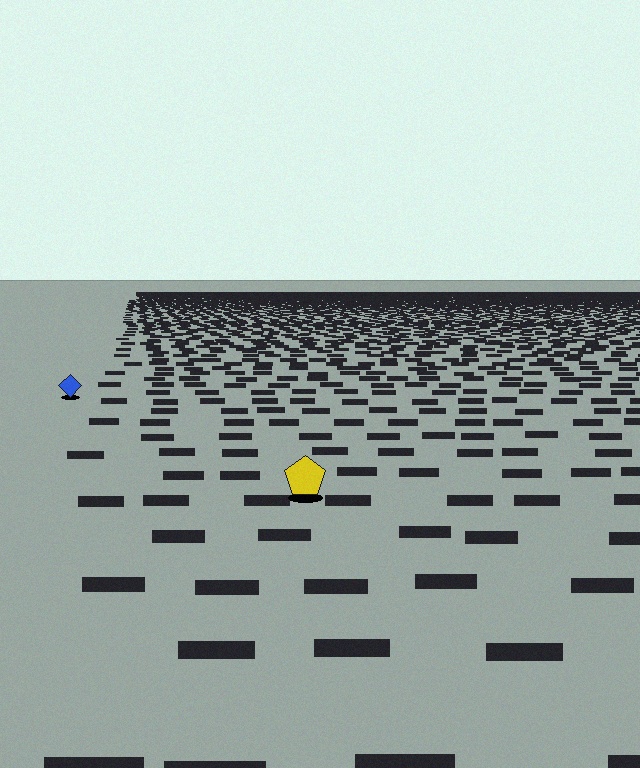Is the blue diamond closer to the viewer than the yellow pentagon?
No. The yellow pentagon is closer — you can tell from the texture gradient: the ground texture is coarser near it.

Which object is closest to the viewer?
The yellow pentagon is closest. The texture marks near it are larger and more spread out.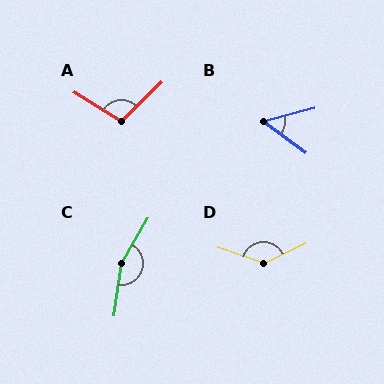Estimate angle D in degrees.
Approximately 135 degrees.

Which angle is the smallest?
B, at approximately 51 degrees.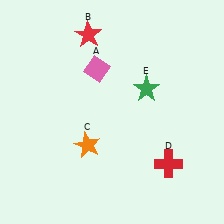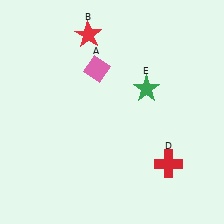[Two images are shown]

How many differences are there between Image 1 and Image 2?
There is 1 difference between the two images.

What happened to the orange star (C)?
The orange star (C) was removed in Image 2. It was in the bottom-left area of Image 1.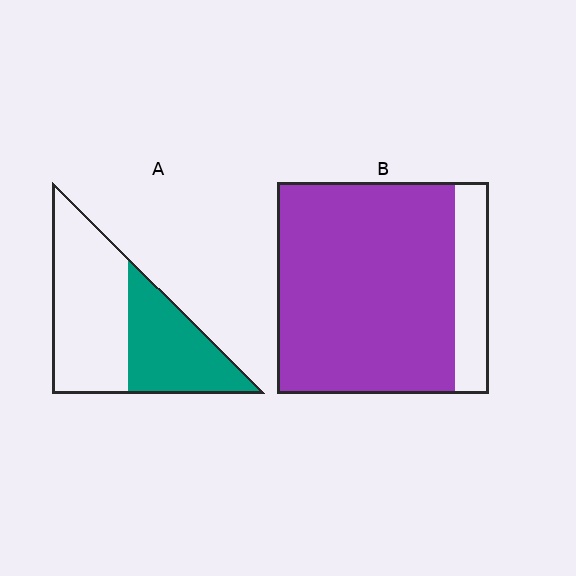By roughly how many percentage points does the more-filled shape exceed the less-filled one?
By roughly 40 percentage points (B over A).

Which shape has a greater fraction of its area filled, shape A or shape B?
Shape B.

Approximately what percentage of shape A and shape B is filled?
A is approximately 40% and B is approximately 85%.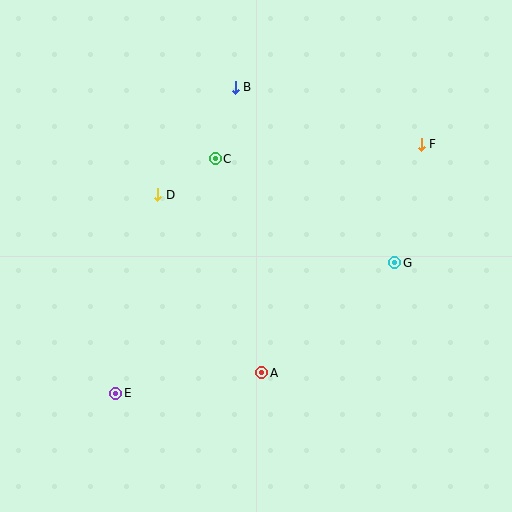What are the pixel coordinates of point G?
Point G is at (395, 263).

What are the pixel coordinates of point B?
Point B is at (235, 87).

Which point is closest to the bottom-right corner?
Point G is closest to the bottom-right corner.